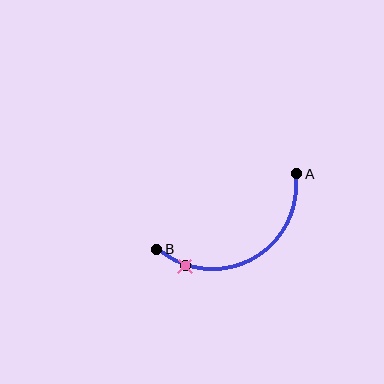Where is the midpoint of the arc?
The arc midpoint is the point on the curve farthest from the straight line joining A and B. It sits below that line.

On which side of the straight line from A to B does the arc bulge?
The arc bulges below the straight line connecting A and B.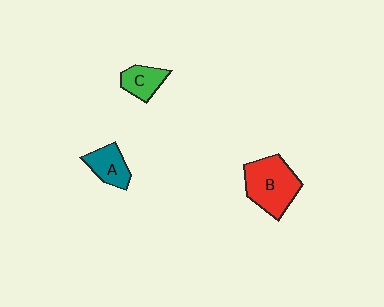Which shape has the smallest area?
Shape C (green).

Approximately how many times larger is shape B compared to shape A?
Approximately 1.9 times.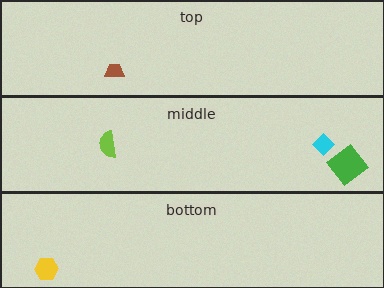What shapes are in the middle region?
The green diamond, the cyan diamond, the lime semicircle.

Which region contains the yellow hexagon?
The bottom region.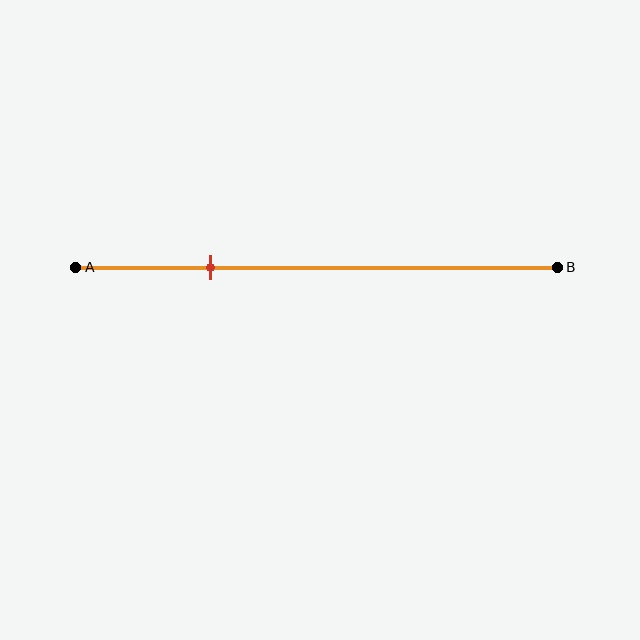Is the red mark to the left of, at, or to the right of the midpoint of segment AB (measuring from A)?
The red mark is to the left of the midpoint of segment AB.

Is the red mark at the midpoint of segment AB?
No, the mark is at about 30% from A, not at the 50% midpoint.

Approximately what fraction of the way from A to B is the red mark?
The red mark is approximately 30% of the way from A to B.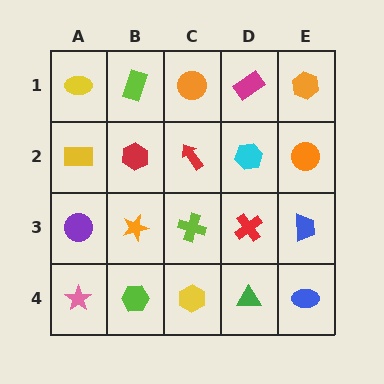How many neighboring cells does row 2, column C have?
4.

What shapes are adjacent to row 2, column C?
An orange circle (row 1, column C), a lime cross (row 3, column C), a red hexagon (row 2, column B), a cyan hexagon (row 2, column D).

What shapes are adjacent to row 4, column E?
A blue trapezoid (row 3, column E), a green triangle (row 4, column D).